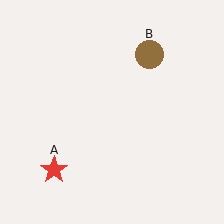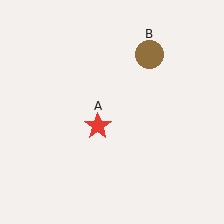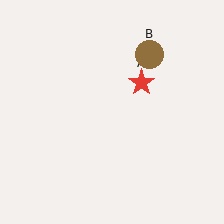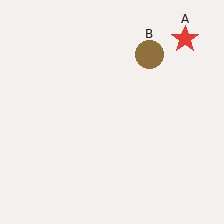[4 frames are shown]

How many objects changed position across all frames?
1 object changed position: red star (object A).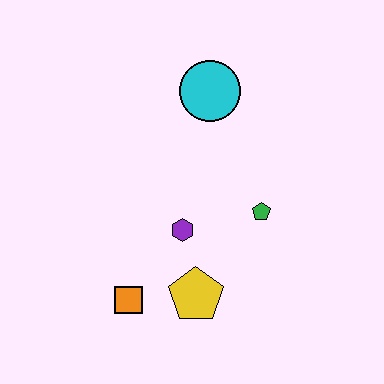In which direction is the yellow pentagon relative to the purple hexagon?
The yellow pentagon is below the purple hexagon.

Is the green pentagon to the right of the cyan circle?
Yes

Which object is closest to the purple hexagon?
The yellow pentagon is closest to the purple hexagon.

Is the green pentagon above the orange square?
Yes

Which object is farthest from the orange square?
The cyan circle is farthest from the orange square.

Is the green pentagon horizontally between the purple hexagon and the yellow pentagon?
No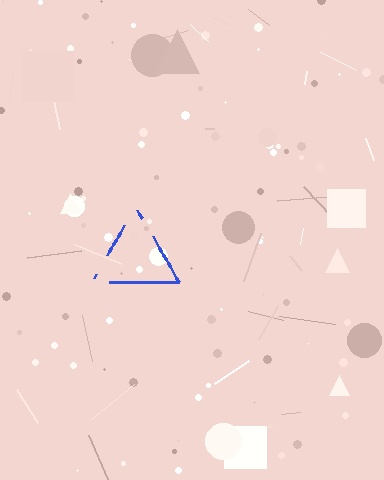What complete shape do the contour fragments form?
The contour fragments form a triangle.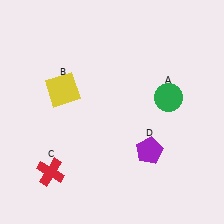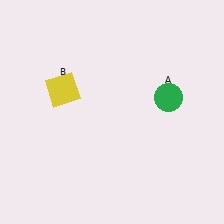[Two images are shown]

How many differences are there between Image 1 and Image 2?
There are 2 differences between the two images.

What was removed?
The purple pentagon (D), the red cross (C) were removed in Image 2.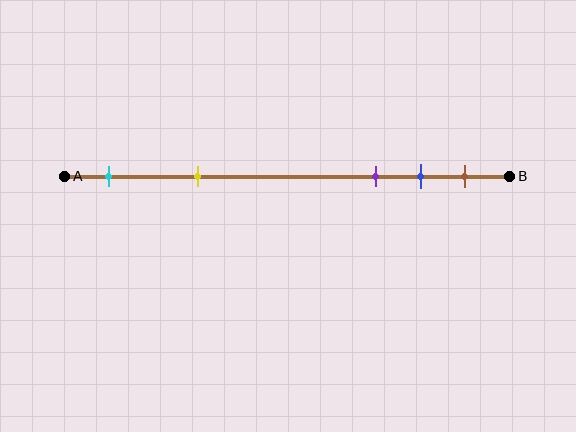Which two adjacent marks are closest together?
The blue and brown marks are the closest adjacent pair.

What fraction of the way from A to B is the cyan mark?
The cyan mark is approximately 10% (0.1) of the way from A to B.